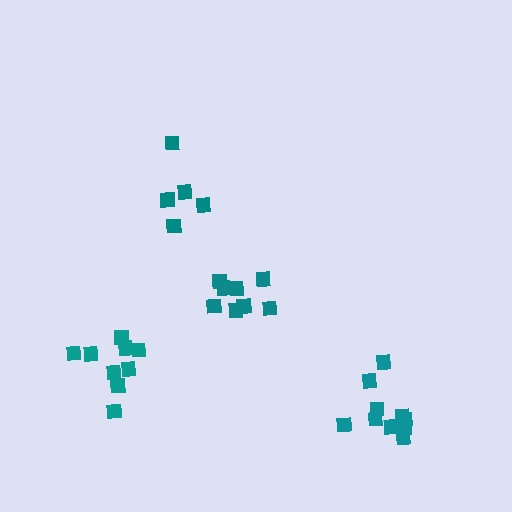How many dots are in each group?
Group 1: 10 dots, Group 2: 8 dots, Group 3: 5 dots, Group 4: 9 dots (32 total).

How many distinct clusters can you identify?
There are 4 distinct clusters.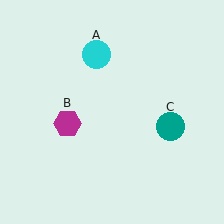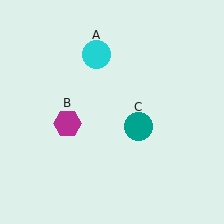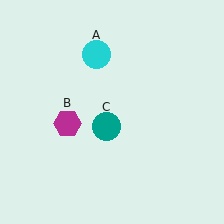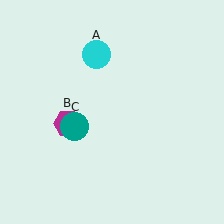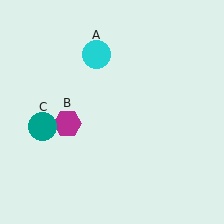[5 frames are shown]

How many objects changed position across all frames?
1 object changed position: teal circle (object C).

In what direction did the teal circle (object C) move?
The teal circle (object C) moved left.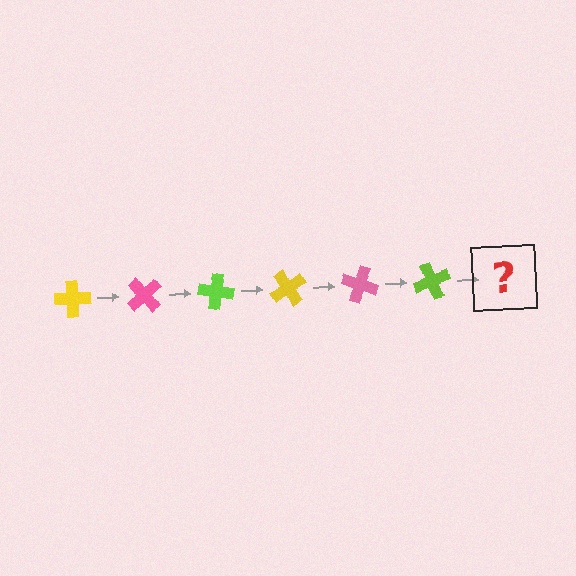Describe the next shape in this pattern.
It should be a yellow cross, rotated 300 degrees from the start.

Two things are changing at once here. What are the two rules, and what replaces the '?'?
The two rules are that it rotates 50 degrees each step and the color cycles through yellow, pink, and lime. The '?' should be a yellow cross, rotated 300 degrees from the start.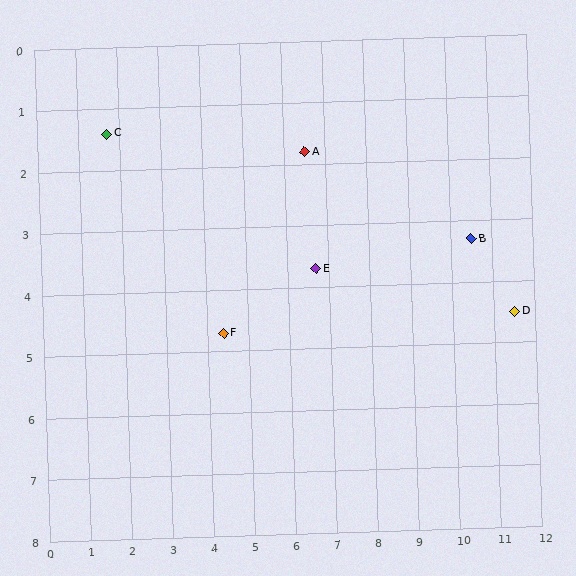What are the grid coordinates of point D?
Point D is at approximately (11.5, 4.5).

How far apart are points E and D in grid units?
Points E and D are about 4.9 grid units apart.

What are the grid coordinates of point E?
Point E is at approximately (6.7, 3.7).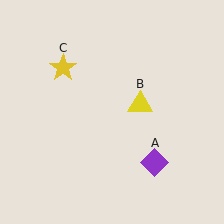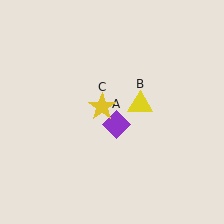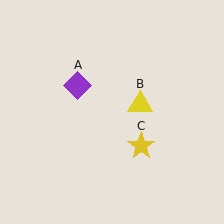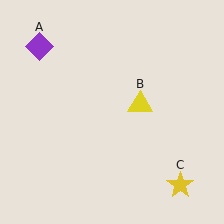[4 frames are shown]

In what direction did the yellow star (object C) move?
The yellow star (object C) moved down and to the right.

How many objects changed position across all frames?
2 objects changed position: purple diamond (object A), yellow star (object C).